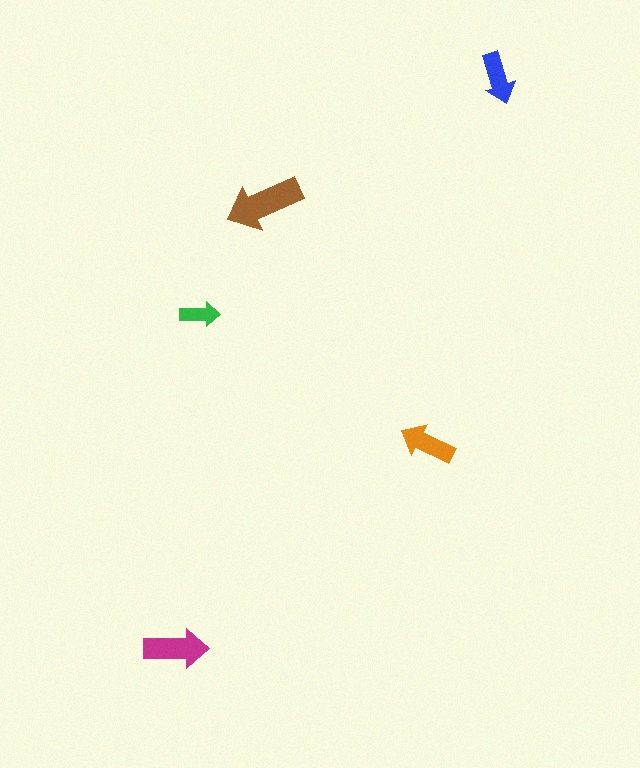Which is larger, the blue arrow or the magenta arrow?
The magenta one.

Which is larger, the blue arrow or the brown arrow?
The brown one.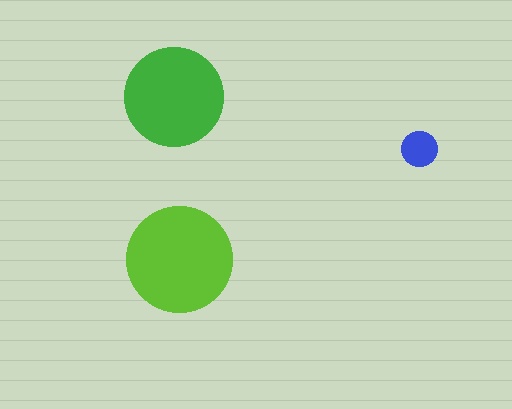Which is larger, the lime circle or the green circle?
The lime one.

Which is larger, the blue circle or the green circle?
The green one.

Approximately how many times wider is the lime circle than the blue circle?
About 3 times wider.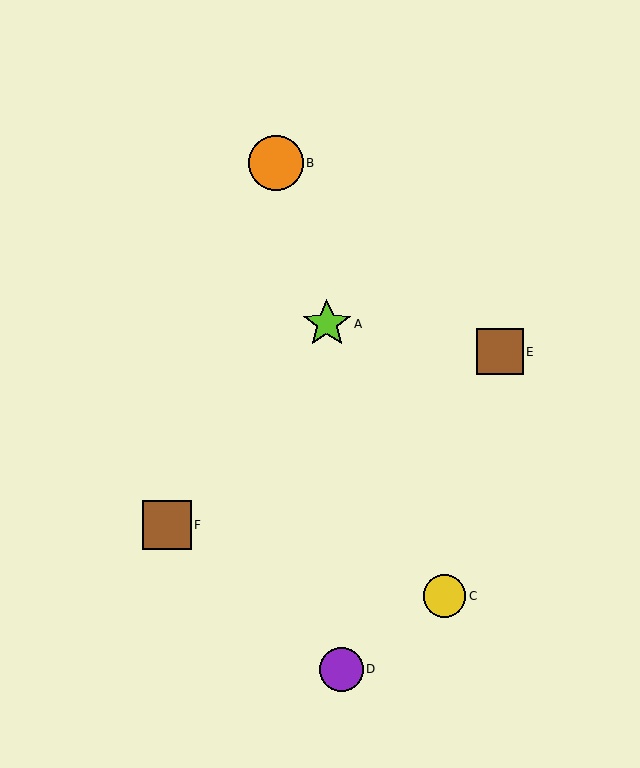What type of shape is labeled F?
Shape F is a brown square.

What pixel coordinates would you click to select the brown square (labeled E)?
Click at (500, 352) to select the brown square E.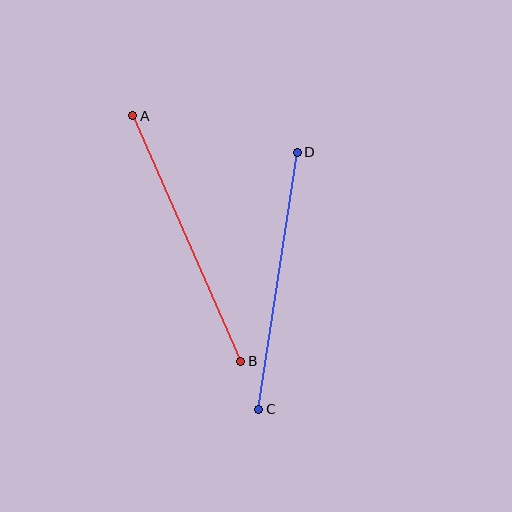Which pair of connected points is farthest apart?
Points A and B are farthest apart.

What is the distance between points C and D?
The distance is approximately 260 pixels.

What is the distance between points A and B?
The distance is approximately 268 pixels.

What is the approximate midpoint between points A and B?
The midpoint is at approximately (187, 238) pixels.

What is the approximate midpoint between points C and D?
The midpoint is at approximately (278, 281) pixels.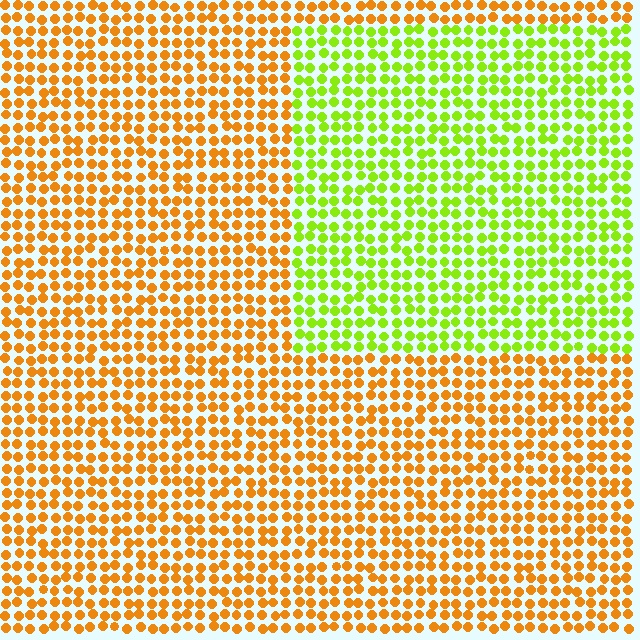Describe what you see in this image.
The image is filled with small orange elements in a uniform arrangement. A rectangle-shaped region is visible where the elements are tinted to a slightly different hue, forming a subtle color boundary.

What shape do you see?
I see a rectangle.